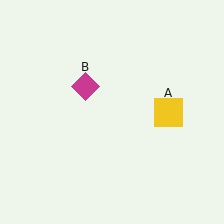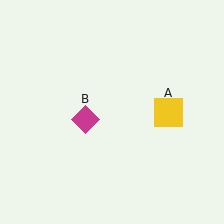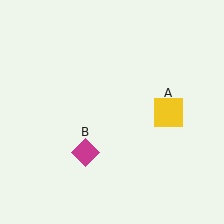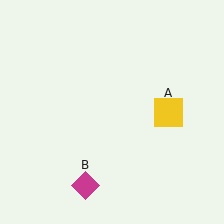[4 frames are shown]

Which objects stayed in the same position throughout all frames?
Yellow square (object A) remained stationary.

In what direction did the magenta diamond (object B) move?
The magenta diamond (object B) moved down.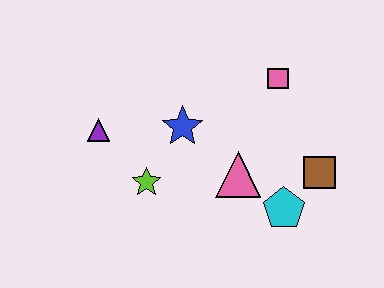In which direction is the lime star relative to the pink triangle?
The lime star is to the left of the pink triangle.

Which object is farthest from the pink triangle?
The purple triangle is farthest from the pink triangle.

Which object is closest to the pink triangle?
The cyan pentagon is closest to the pink triangle.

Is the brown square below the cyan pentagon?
No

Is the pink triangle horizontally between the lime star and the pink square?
Yes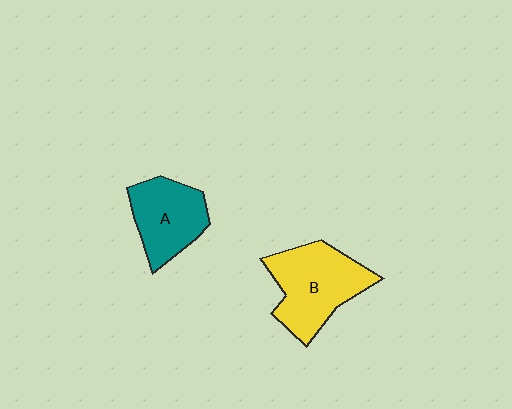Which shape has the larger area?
Shape B (yellow).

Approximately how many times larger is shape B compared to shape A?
Approximately 1.3 times.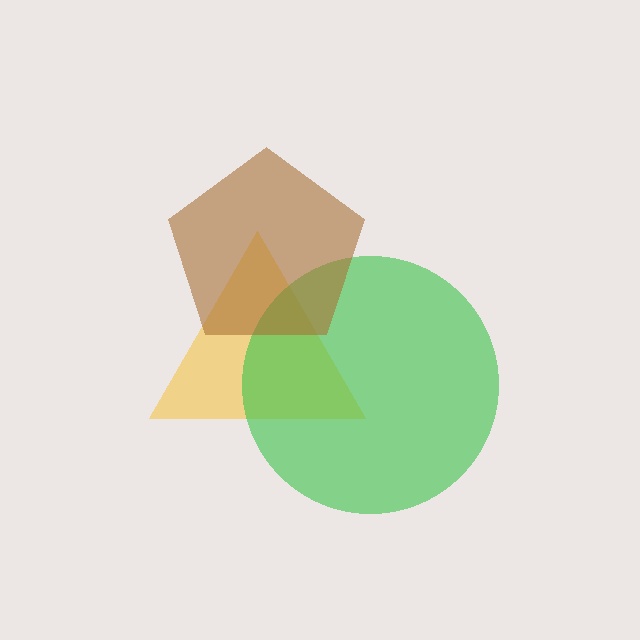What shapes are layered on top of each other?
The layered shapes are: a yellow triangle, a green circle, a brown pentagon.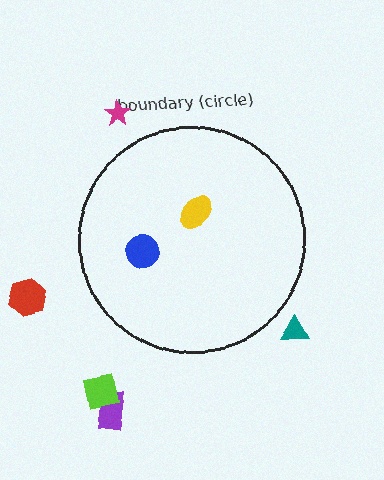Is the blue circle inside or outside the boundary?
Inside.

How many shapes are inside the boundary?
2 inside, 5 outside.